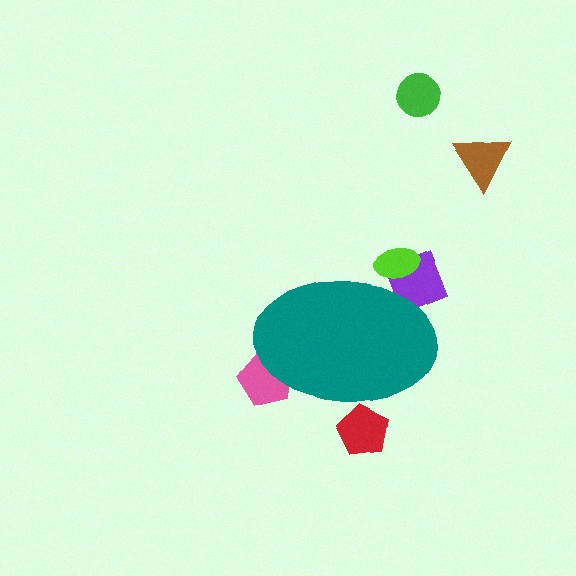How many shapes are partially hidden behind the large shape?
4 shapes are partially hidden.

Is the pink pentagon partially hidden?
Yes, the pink pentagon is partially hidden behind the teal ellipse.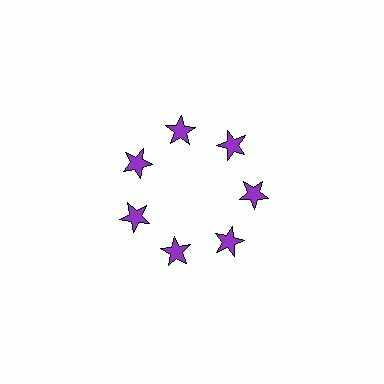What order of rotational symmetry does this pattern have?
This pattern has 7-fold rotational symmetry.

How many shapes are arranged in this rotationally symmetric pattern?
There are 7 shapes, arranged in 7 groups of 1.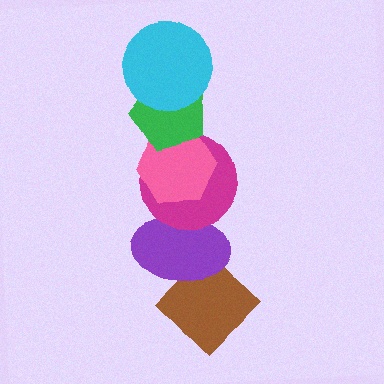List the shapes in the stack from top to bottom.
From top to bottom: the cyan circle, the green pentagon, the pink hexagon, the magenta circle, the purple ellipse, the brown diamond.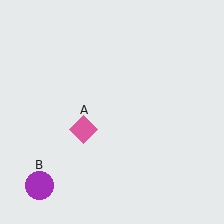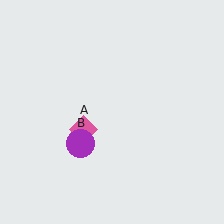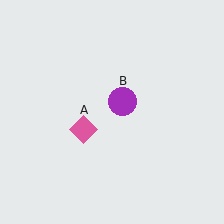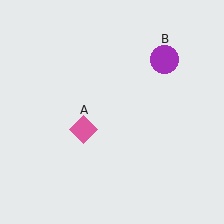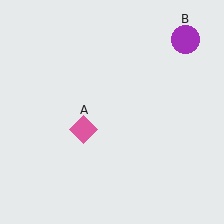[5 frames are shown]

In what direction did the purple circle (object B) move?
The purple circle (object B) moved up and to the right.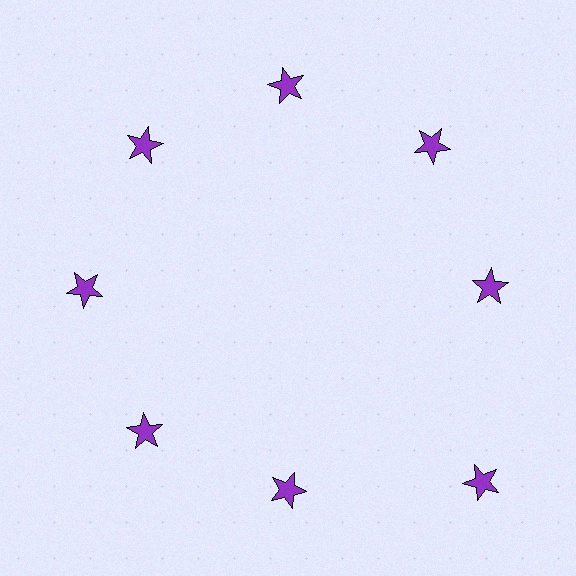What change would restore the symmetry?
The symmetry would be restored by moving it inward, back onto the ring so that all 8 stars sit at equal angles and equal distance from the center.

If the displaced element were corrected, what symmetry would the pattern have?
It would have 8-fold rotational symmetry — the pattern would map onto itself every 45 degrees.